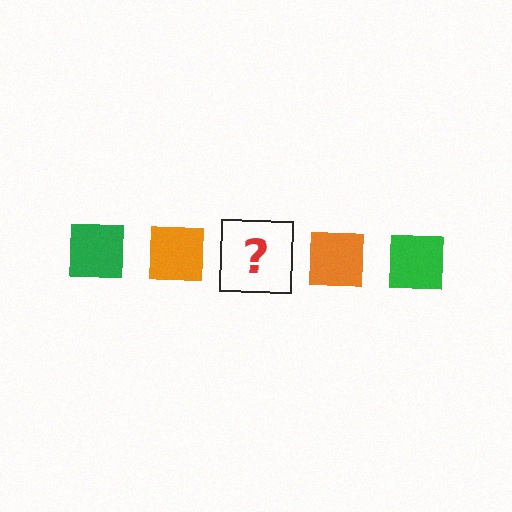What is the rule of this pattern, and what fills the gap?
The rule is that the pattern cycles through green, orange squares. The gap should be filled with a green square.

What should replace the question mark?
The question mark should be replaced with a green square.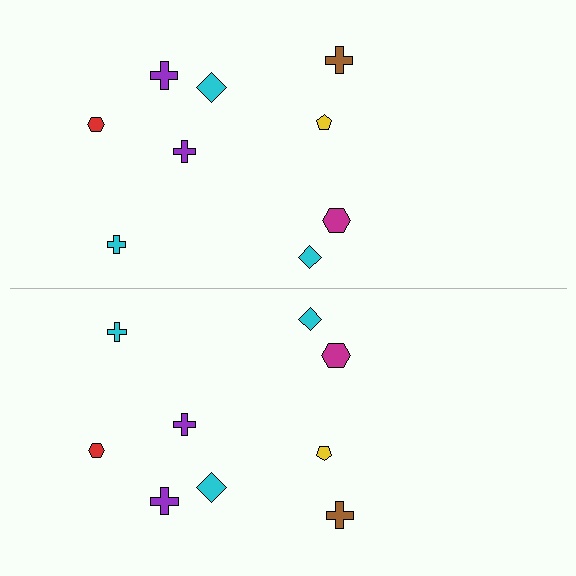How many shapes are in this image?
There are 18 shapes in this image.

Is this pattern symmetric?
Yes, this pattern has bilateral (reflection) symmetry.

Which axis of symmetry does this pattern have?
The pattern has a horizontal axis of symmetry running through the center of the image.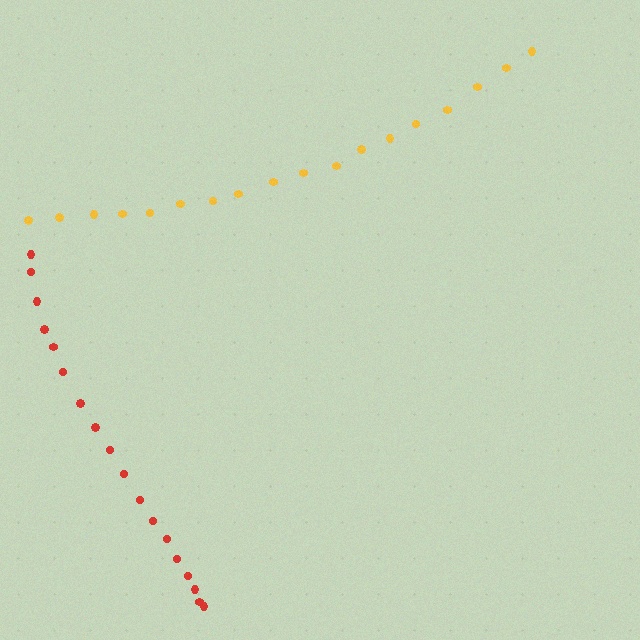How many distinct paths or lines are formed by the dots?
There are 2 distinct paths.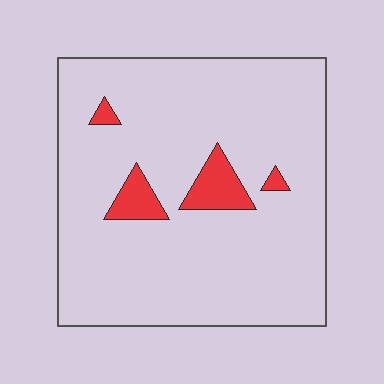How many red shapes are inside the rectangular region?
4.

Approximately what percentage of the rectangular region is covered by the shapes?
Approximately 10%.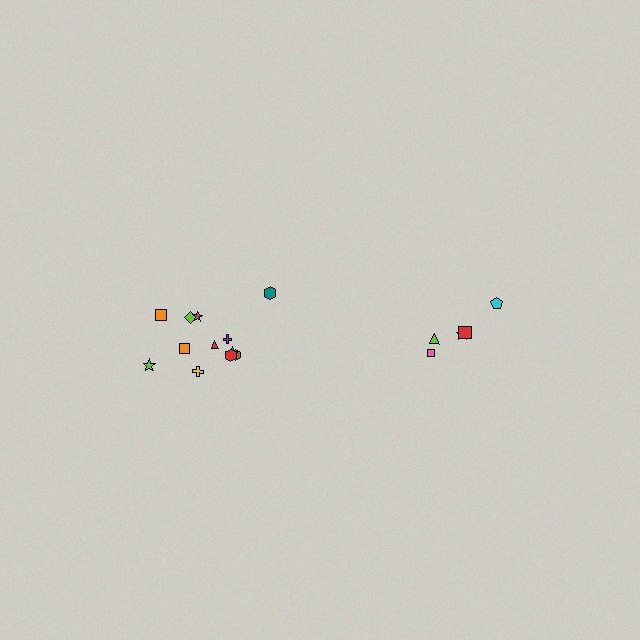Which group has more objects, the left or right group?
The left group.